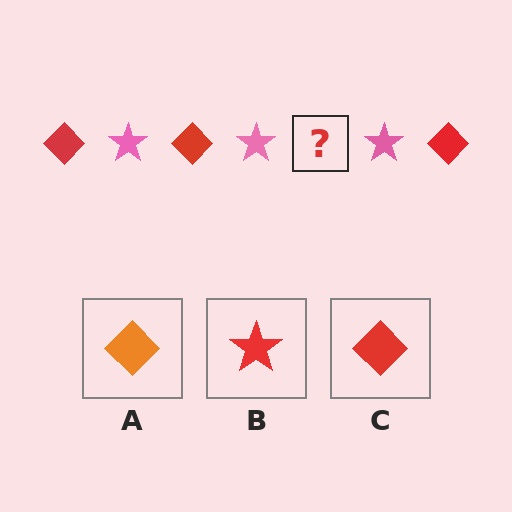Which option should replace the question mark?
Option C.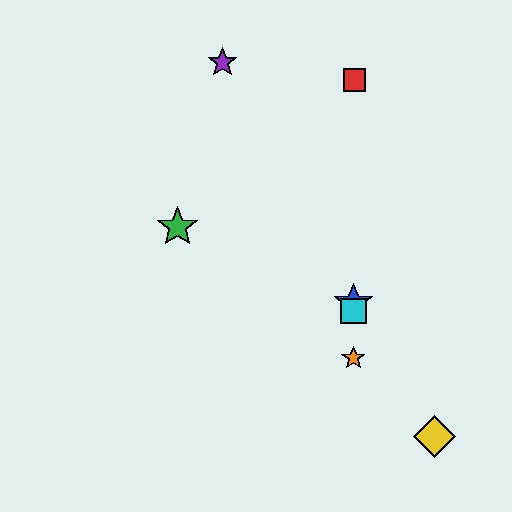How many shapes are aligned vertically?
4 shapes (the red square, the blue star, the orange star, the cyan square) are aligned vertically.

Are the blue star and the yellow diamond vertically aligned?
No, the blue star is at x≈353 and the yellow diamond is at x≈435.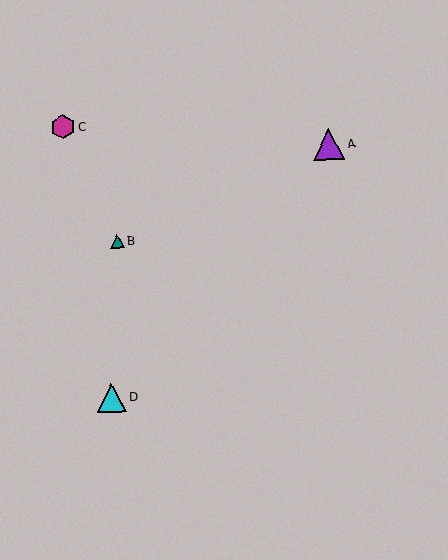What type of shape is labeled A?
Shape A is a purple triangle.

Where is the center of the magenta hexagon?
The center of the magenta hexagon is at (63, 127).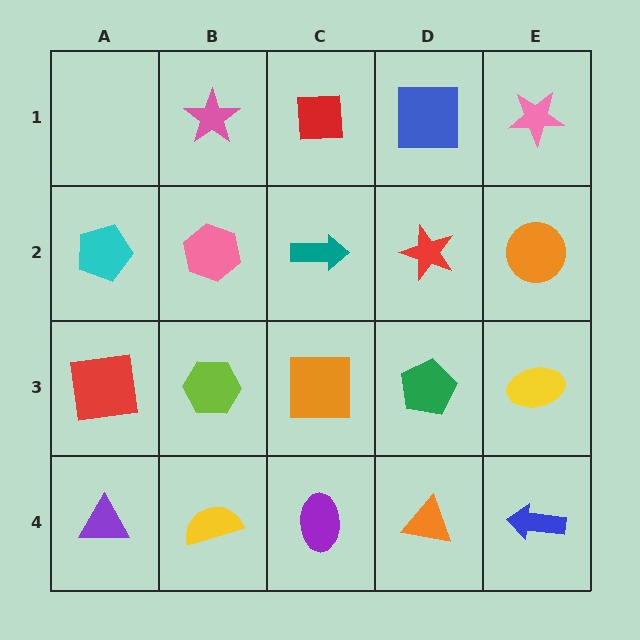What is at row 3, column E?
A yellow ellipse.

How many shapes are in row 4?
5 shapes.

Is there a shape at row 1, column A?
No, that cell is empty.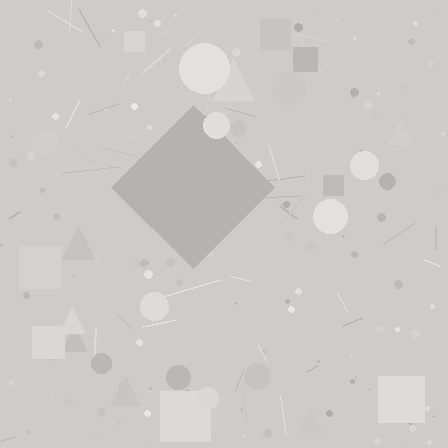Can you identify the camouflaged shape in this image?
The camouflaged shape is a diamond.